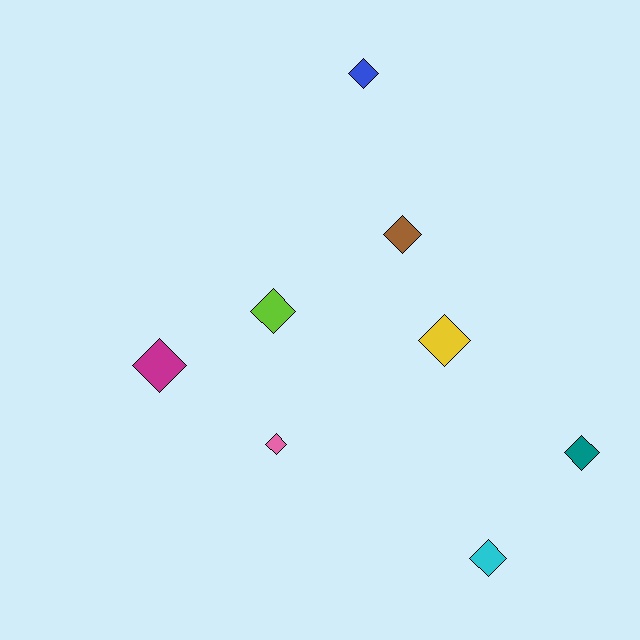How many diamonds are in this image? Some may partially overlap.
There are 8 diamonds.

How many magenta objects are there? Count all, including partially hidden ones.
There is 1 magenta object.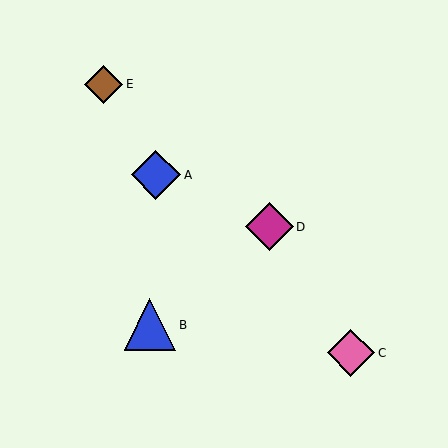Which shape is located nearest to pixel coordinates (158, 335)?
The blue triangle (labeled B) at (150, 325) is nearest to that location.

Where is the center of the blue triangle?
The center of the blue triangle is at (150, 325).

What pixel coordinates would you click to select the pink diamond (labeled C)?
Click at (351, 353) to select the pink diamond C.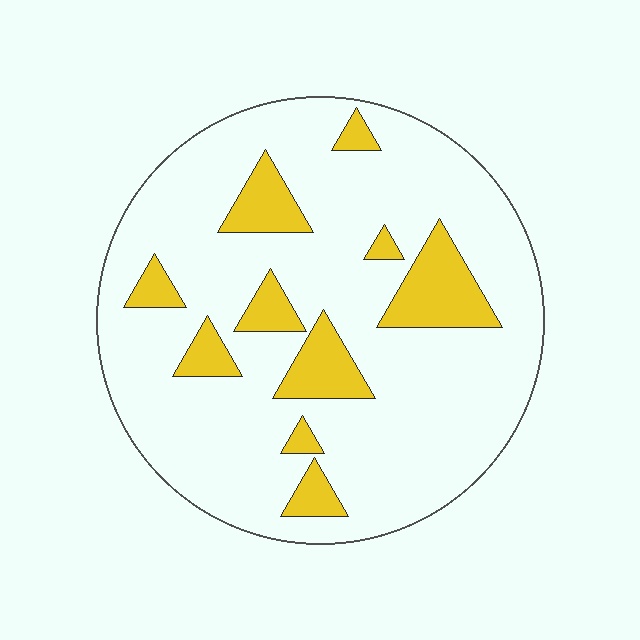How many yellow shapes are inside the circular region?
10.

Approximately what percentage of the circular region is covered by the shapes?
Approximately 15%.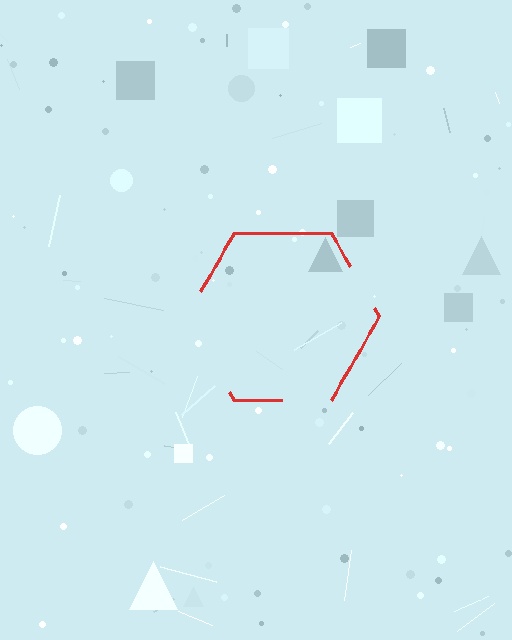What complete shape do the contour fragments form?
The contour fragments form a hexagon.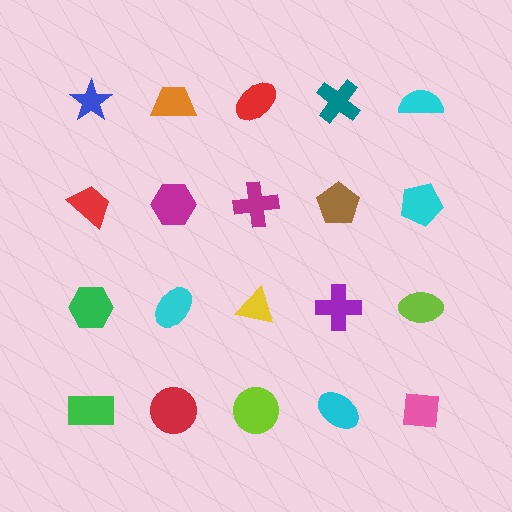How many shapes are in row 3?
5 shapes.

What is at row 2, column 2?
A magenta hexagon.